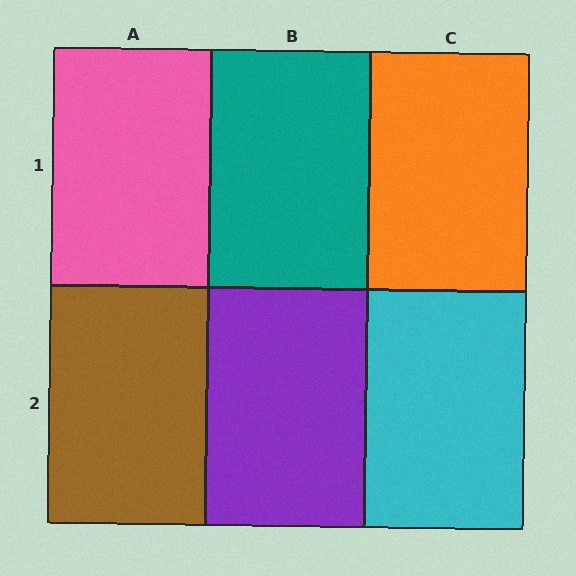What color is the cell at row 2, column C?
Cyan.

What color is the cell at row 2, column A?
Brown.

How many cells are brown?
1 cell is brown.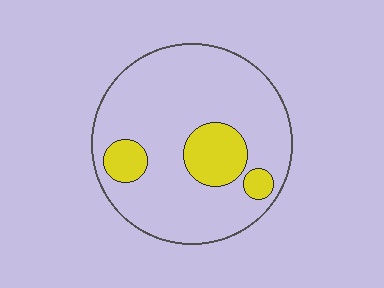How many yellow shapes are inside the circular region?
3.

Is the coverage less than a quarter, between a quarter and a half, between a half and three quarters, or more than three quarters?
Less than a quarter.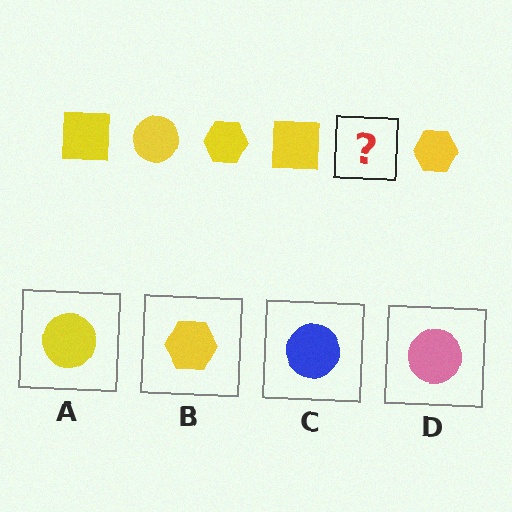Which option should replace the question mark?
Option A.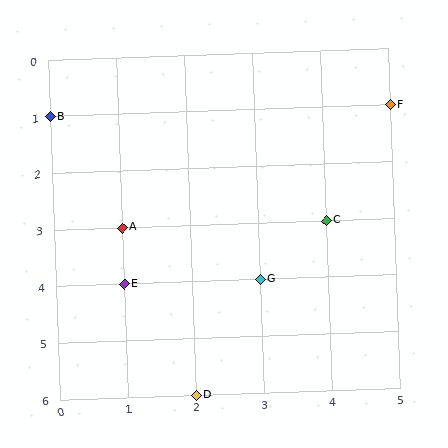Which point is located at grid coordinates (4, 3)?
Point C is at (4, 3).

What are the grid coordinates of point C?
Point C is at grid coordinates (4, 3).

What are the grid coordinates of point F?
Point F is at grid coordinates (5, 1).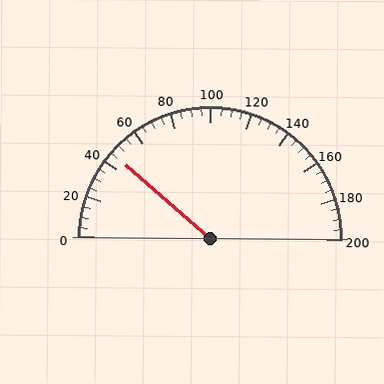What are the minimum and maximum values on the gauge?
The gauge ranges from 0 to 200.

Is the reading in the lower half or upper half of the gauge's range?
The reading is in the lower half of the range (0 to 200).